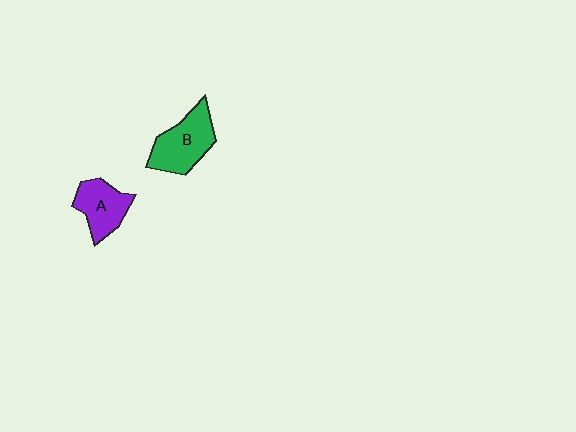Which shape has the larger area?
Shape B (green).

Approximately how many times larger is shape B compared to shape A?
Approximately 1.3 times.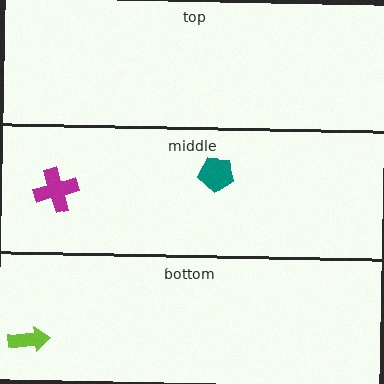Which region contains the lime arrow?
The bottom region.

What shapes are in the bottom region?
The lime arrow.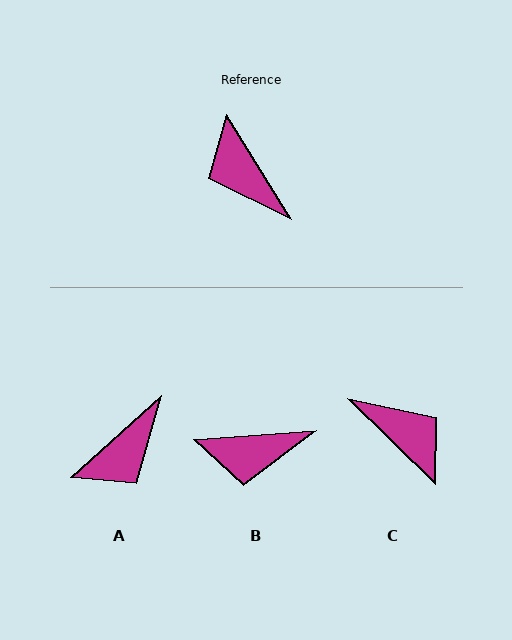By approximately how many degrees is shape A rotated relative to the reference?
Approximately 100 degrees counter-clockwise.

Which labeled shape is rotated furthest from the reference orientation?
C, about 166 degrees away.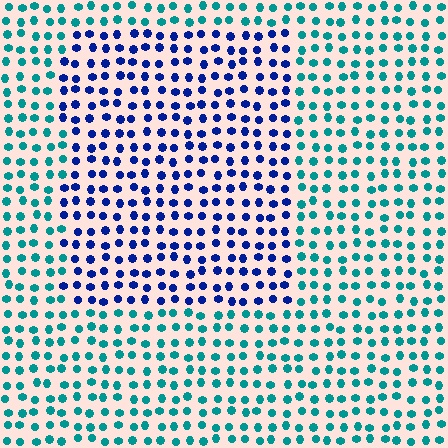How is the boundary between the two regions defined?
The boundary is defined purely by a slight shift in hue (about 51 degrees). Spacing, size, and orientation are identical on both sides.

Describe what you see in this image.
The image is filled with small teal elements in a uniform arrangement. A rectangle-shaped region is visible where the elements are tinted to a slightly different hue, forming a subtle color boundary.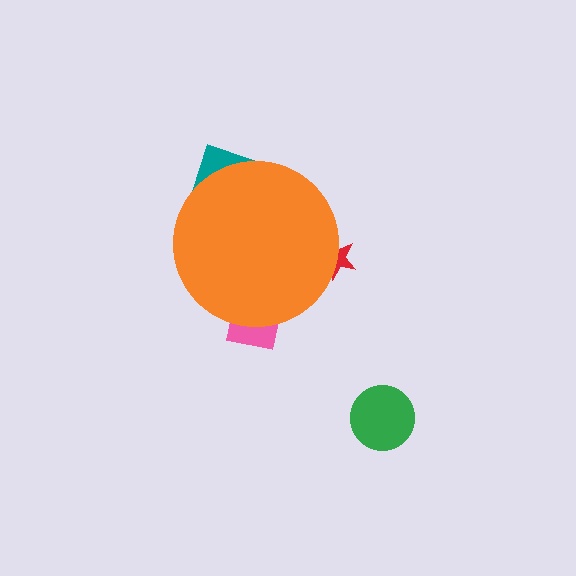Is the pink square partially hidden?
Yes, the pink square is partially hidden behind the orange circle.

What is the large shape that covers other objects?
An orange circle.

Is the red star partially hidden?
Yes, the red star is partially hidden behind the orange circle.